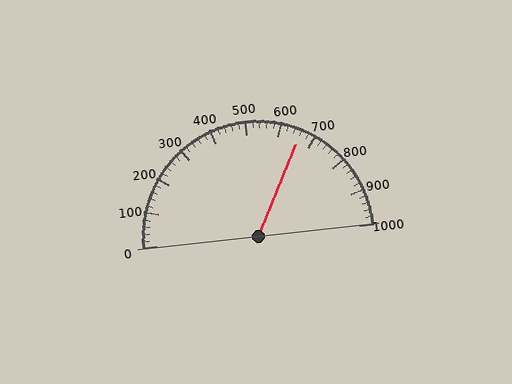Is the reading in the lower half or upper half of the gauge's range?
The reading is in the upper half of the range (0 to 1000).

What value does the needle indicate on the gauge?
The needle indicates approximately 660.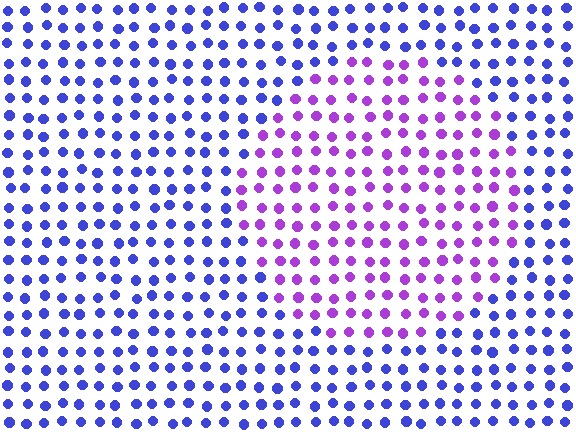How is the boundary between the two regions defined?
The boundary is defined purely by a slight shift in hue (about 46 degrees). Spacing, size, and orientation are identical on both sides.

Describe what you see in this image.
The image is filled with small blue elements in a uniform arrangement. A circle-shaped region is visible where the elements are tinted to a slightly different hue, forming a subtle color boundary.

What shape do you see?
I see a circle.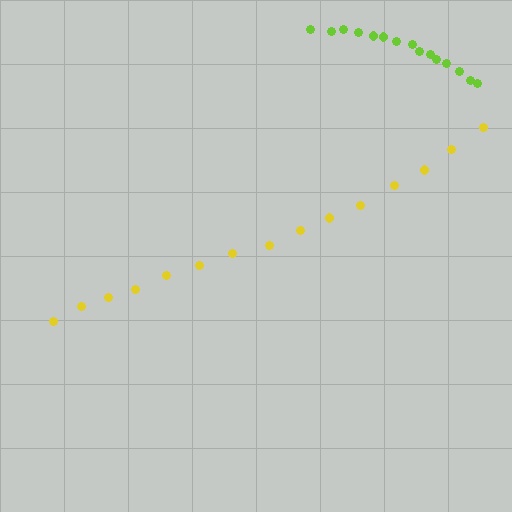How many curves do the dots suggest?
There are 2 distinct paths.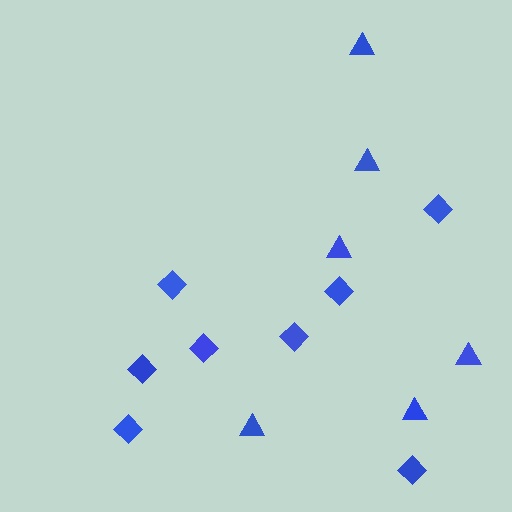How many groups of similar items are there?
There are 2 groups: one group of diamonds (8) and one group of triangles (6).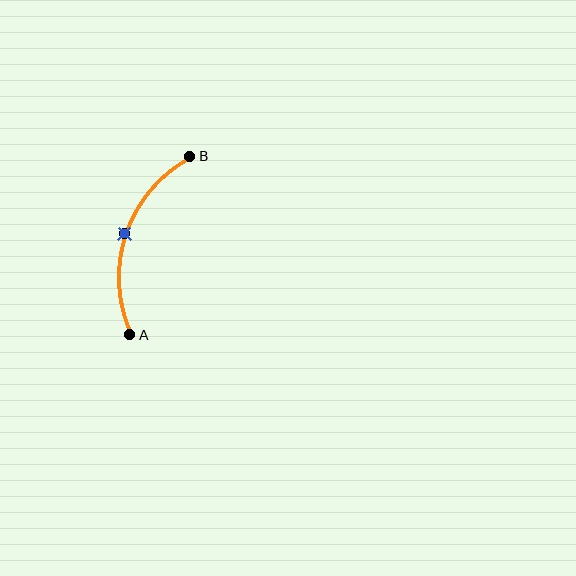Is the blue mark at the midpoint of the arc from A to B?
Yes. The blue mark lies on the arc at equal arc-length from both A and B — it is the arc midpoint.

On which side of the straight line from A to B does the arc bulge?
The arc bulges to the left of the straight line connecting A and B.